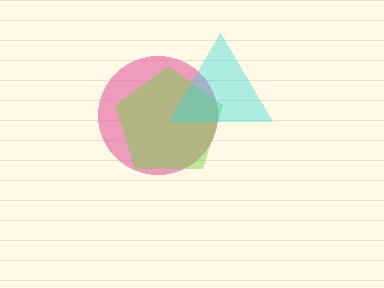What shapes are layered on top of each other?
The layered shapes are: a pink circle, a lime pentagon, a cyan triangle.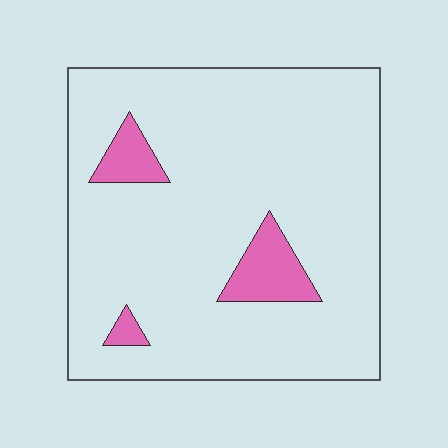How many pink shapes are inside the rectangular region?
3.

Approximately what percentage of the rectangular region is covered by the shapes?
Approximately 10%.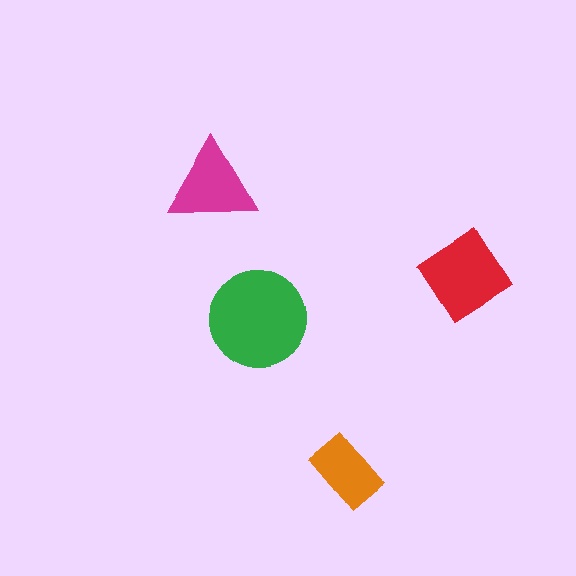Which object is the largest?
The green circle.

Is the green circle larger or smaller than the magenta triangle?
Larger.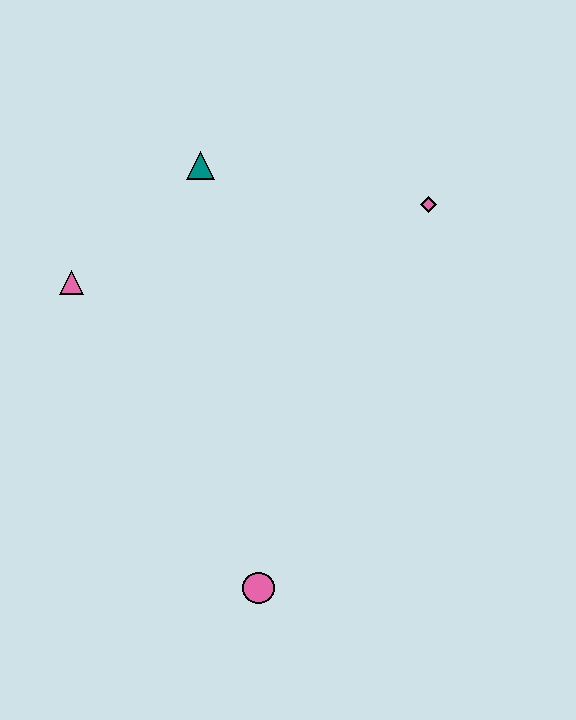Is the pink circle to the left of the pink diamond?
Yes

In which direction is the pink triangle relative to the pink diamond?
The pink triangle is to the left of the pink diamond.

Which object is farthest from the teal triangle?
The pink circle is farthest from the teal triangle.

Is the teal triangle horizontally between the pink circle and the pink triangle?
Yes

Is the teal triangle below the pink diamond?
No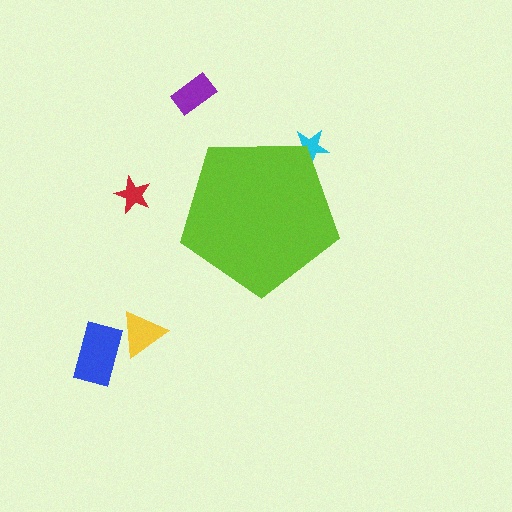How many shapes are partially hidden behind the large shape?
1 shape is partially hidden.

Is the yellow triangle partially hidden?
No, the yellow triangle is fully visible.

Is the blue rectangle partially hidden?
No, the blue rectangle is fully visible.